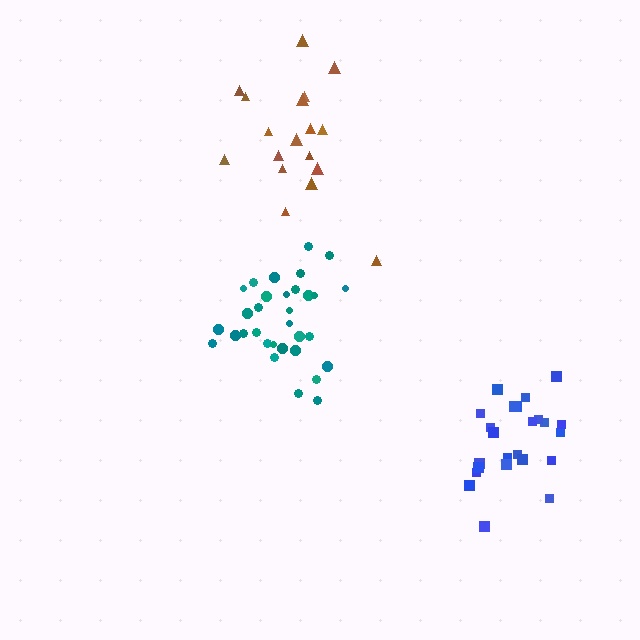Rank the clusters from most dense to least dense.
teal, blue, brown.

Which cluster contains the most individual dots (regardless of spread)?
Teal (32).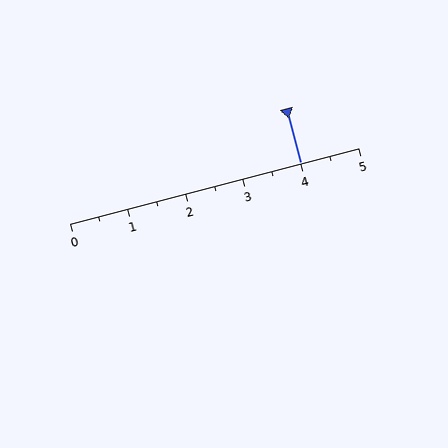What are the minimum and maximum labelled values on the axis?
The axis runs from 0 to 5.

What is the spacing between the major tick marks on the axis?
The major ticks are spaced 1 apart.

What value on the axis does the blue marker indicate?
The marker indicates approximately 4.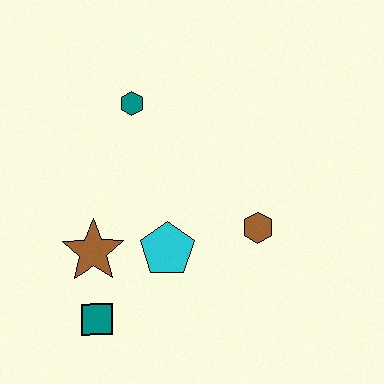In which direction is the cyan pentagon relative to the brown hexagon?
The cyan pentagon is to the left of the brown hexagon.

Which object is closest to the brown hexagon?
The cyan pentagon is closest to the brown hexagon.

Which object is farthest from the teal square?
The teal hexagon is farthest from the teal square.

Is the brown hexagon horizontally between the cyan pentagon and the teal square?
No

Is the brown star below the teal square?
No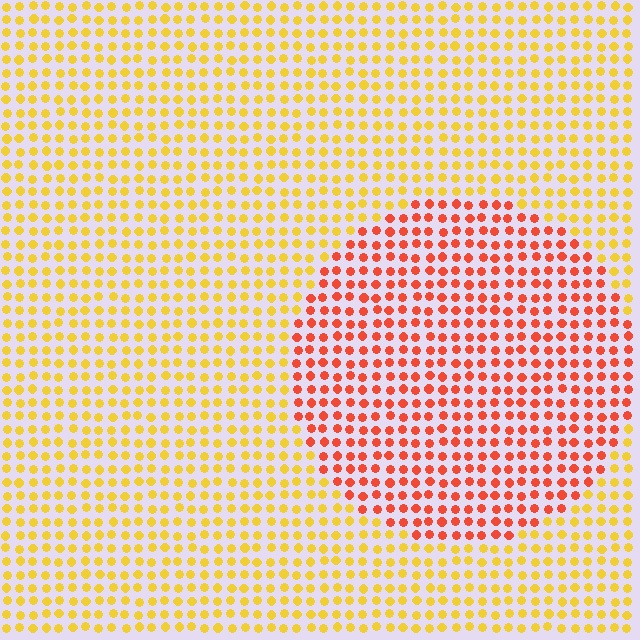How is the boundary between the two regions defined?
The boundary is defined purely by a slight shift in hue (about 43 degrees). Spacing, size, and orientation are identical on both sides.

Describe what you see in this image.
The image is filled with small yellow elements in a uniform arrangement. A circle-shaped region is visible where the elements are tinted to a slightly different hue, forming a subtle color boundary.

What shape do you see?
I see a circle.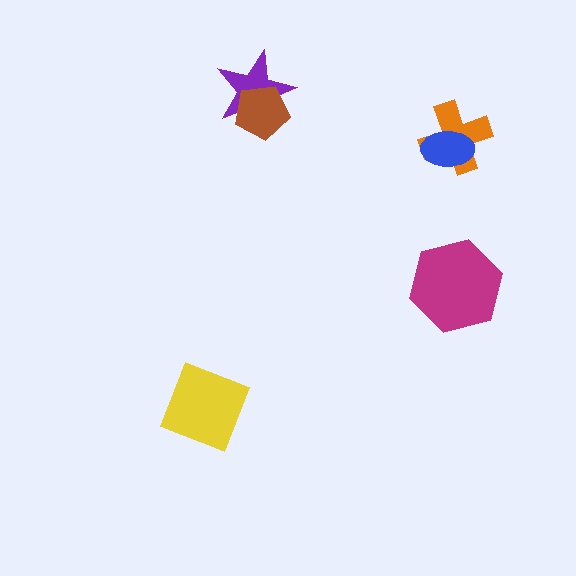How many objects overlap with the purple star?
1 object overlaps with the purple star.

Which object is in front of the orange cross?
The blue ellipse is in front of the orange cross.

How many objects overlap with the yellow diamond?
0 objects overlap with the yellow diamond.